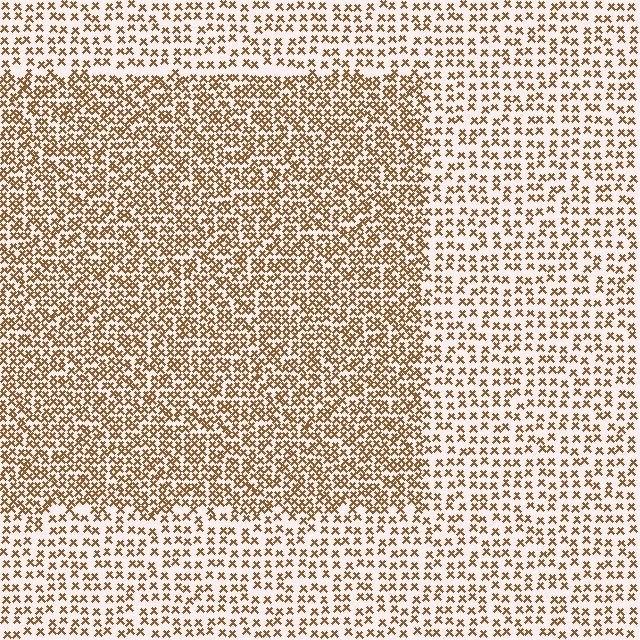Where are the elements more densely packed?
The elements are more densely packed inside the rectangle boundary.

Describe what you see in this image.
The image contains small brown elements arranged at two different densities. A rectangle-shaped region is visible where the elements are more densely packed than the surrounding area.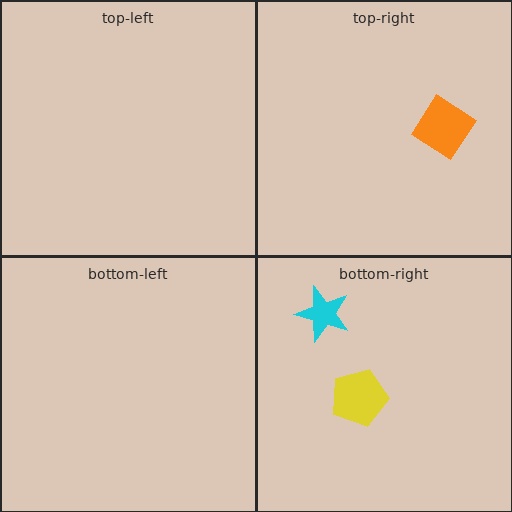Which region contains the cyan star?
The bottom-right region.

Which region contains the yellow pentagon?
The bottom-right region.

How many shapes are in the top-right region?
1.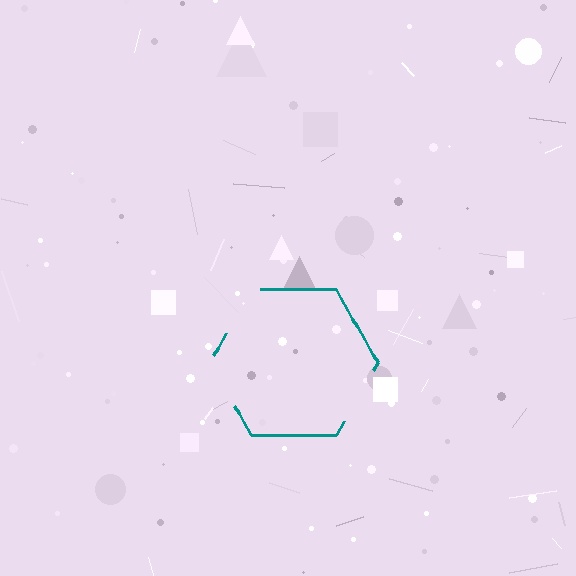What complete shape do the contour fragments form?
The contour fragments form a hexagon.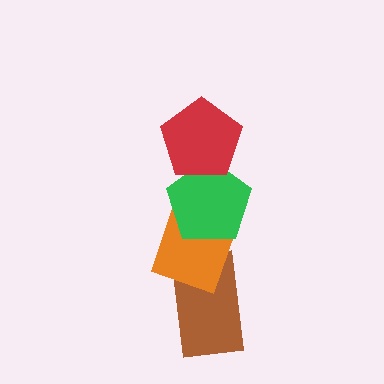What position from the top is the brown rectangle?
The brown rectangle is 4th from the top.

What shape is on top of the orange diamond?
The green pentagon is on top of the orange diamond.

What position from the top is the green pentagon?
The green pentagon is 2nd from the top.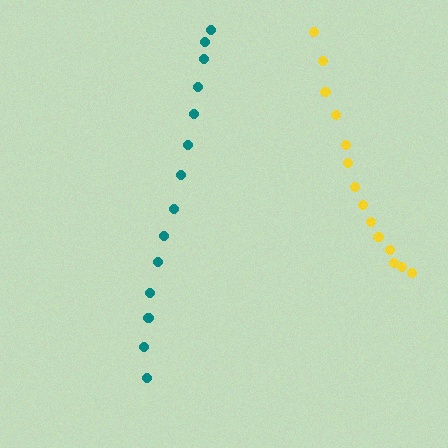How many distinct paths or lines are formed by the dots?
There are 2 distinct paths.